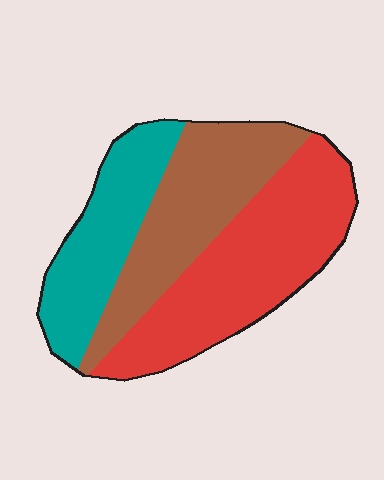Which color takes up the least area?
Teal, at roughly 25%.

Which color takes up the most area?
Red, at roughly 45%.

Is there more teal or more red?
Red.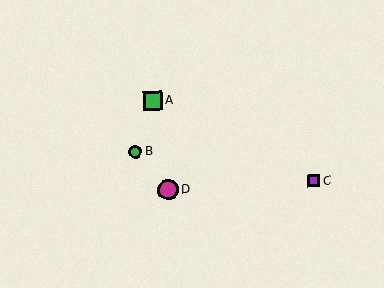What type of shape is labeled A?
Shape A is a green square.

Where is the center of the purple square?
The center of the purple square is at (314, 181).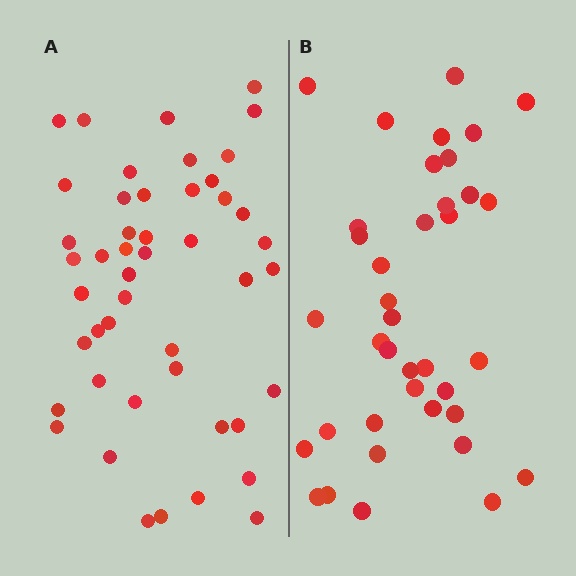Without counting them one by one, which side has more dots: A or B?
Region A (the left region) has more dots.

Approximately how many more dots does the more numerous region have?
Region A has roughly 8 or so more dots than region B.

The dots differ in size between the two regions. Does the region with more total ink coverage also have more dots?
No. Region B has more total ink coverage because its dots are larger, but region A actually contains more individual dots. Total area can be misleading — the number of items is what matters here.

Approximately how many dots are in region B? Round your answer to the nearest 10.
About 40 dots. (The exact count is 38, which rounds to 40.)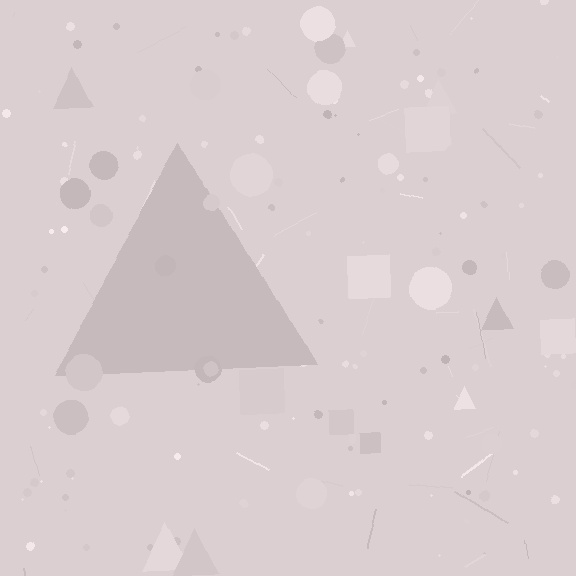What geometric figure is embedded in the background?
A triangle is embedded in the background.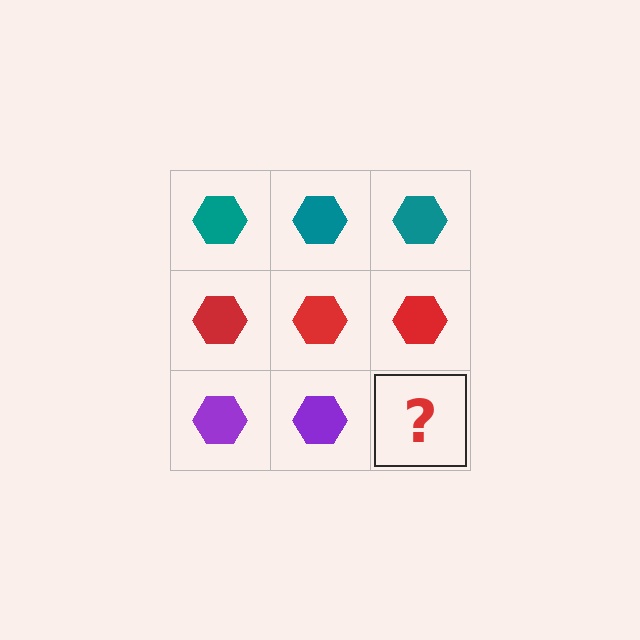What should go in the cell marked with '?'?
The missing cell should contain a purple hexagon.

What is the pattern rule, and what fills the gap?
The rule is that each row has a consistent color. The gap should be filled with a purple hexagon.